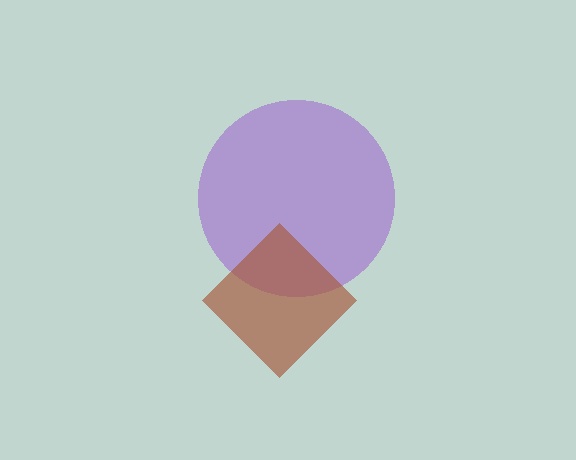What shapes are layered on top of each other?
The layered shapes are: a purple circle, a brown diamond.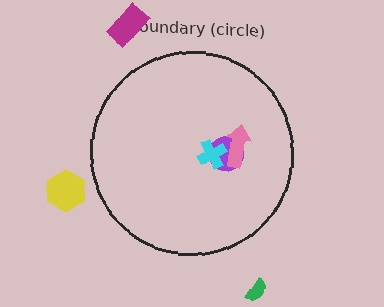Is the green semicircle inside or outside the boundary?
Outside.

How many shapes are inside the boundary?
3 inside, 3 outside.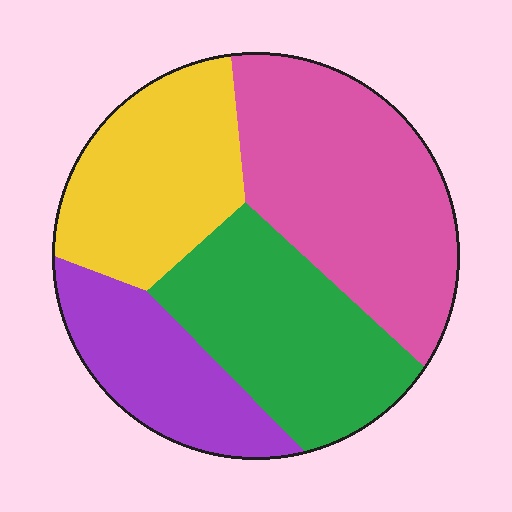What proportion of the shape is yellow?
Yellow takes up between a sixth and a third of the shape.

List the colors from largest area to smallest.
From largest to smallest: pink, green, yellow, purple.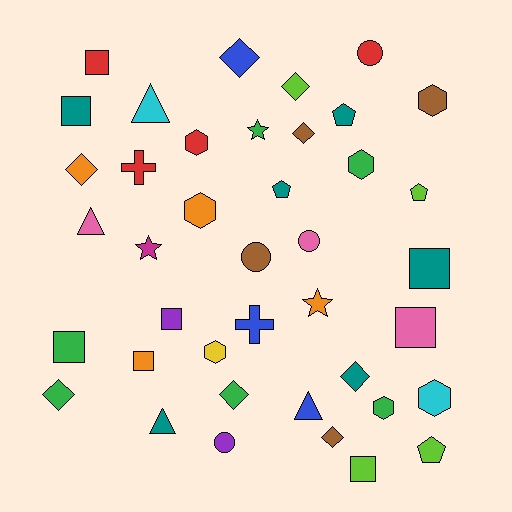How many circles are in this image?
There are 4 circles.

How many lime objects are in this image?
There are 4 lime objects.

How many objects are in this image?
There are 40 objects.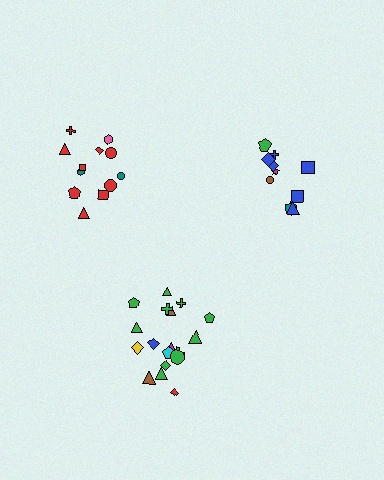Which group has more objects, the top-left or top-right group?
The top-left group.